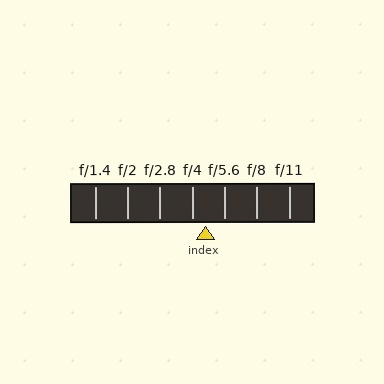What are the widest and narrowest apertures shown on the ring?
The widest aperture shown is f/1.4 and the narrowest is f/11.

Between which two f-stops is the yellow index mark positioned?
The index mark is between f/4 and f/5.6.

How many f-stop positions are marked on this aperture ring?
There are 7 f-stop positions marked.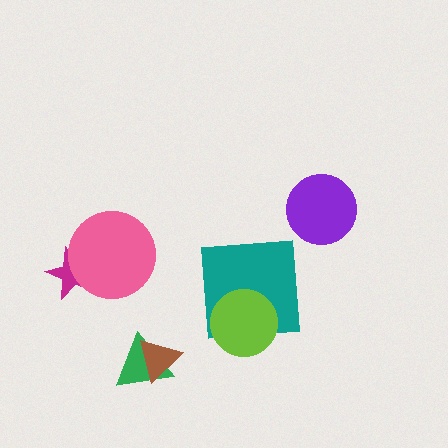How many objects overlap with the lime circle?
1 object overlaps with the lime circle.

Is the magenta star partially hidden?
Yes, it is partially covered by another shape.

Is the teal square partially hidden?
Yes, it is partially covered by another shape.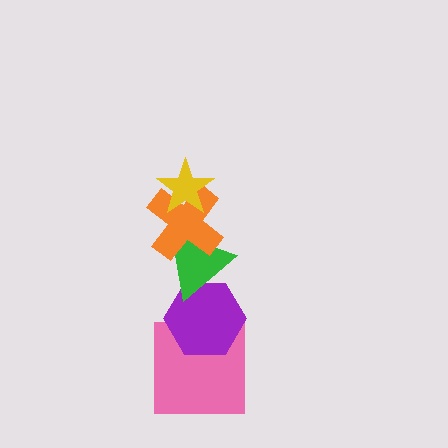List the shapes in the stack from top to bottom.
From top to bottom: the yellow star, the orange cross, the green triangle, the purple hexagon, the pink square.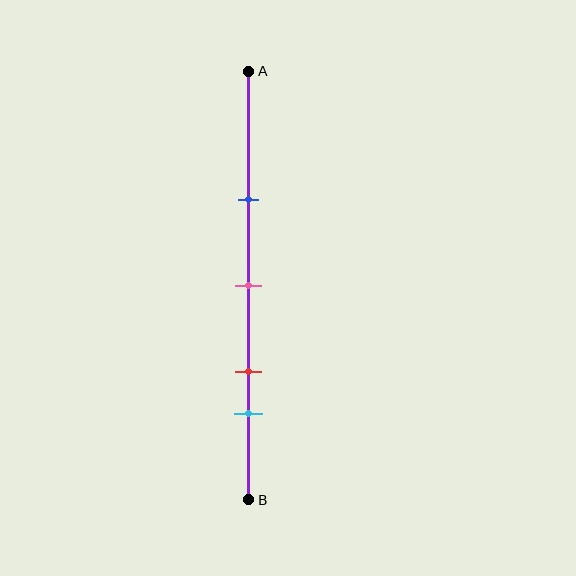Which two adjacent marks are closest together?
The red and cyan marks are the closest adjacent pair.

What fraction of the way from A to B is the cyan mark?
The cyan mark is approximately 80% (0.8) of the way from A to B.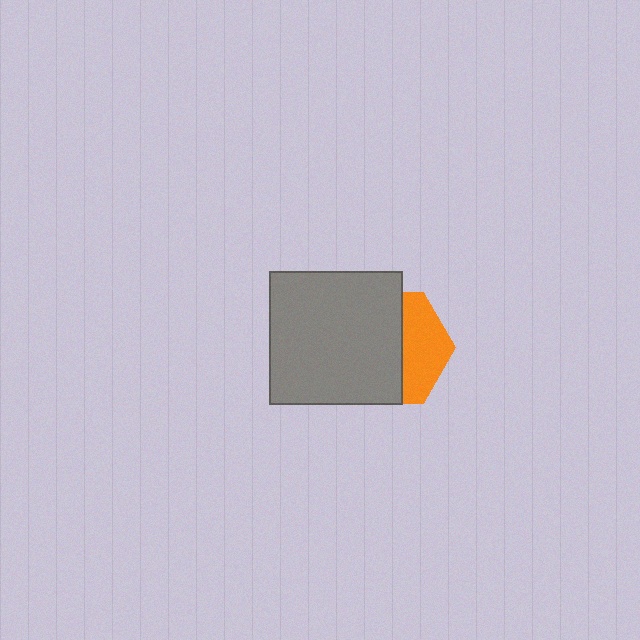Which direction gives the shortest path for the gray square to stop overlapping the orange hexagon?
Moving left gives the shortest separation.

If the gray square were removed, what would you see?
You would see the complete orange hexagon.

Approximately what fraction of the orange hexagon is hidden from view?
Roughly 62% of the orange hexagon is hidden behind the gray square.